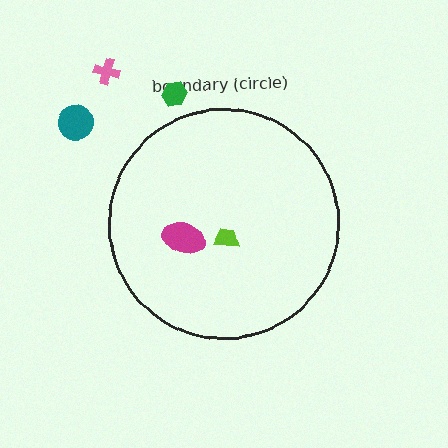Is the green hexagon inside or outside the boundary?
Outside.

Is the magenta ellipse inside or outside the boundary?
Inside.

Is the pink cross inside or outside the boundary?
Outside.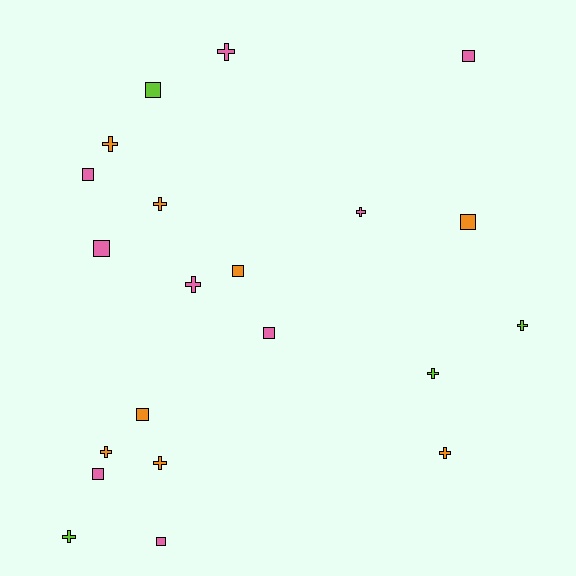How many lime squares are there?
There is 1 lime square.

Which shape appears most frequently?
Cross, with 11 objects.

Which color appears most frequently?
Pink, with 9 objects.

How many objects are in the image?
There are 21 objects.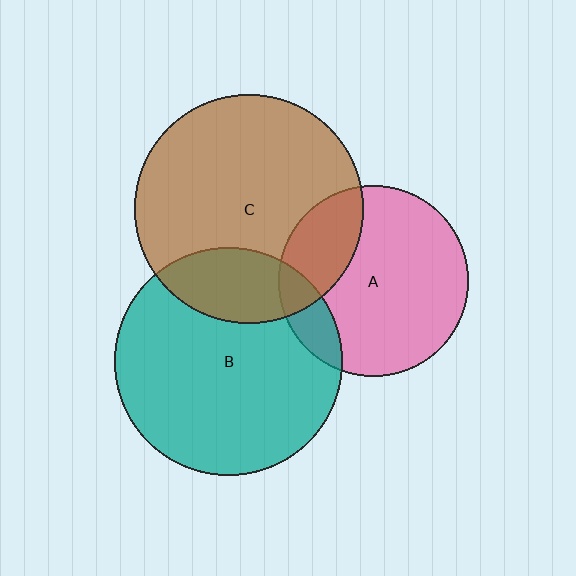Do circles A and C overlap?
Yes.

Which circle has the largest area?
Circle C (brown).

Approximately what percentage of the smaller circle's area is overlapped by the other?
Approximately 25%.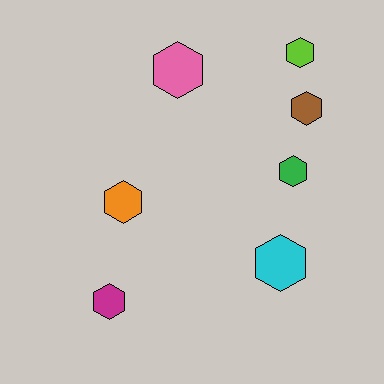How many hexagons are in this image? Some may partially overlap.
There are 7 hexagons.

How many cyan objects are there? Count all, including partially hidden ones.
There is 1 cyan object.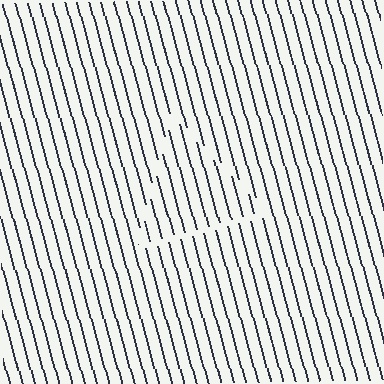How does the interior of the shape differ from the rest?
The interior of the shape contains the same grating, shifted by half a period — the contour is defined by the phase discontinuity where line-ends from the inner and outer gratings abut.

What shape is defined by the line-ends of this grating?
An illusory triangle. The interior of the shape contains the same grating, shifted by half a period — the contour is defined by the phase discontinuity where line-ends from the inner and outer gratings abut.